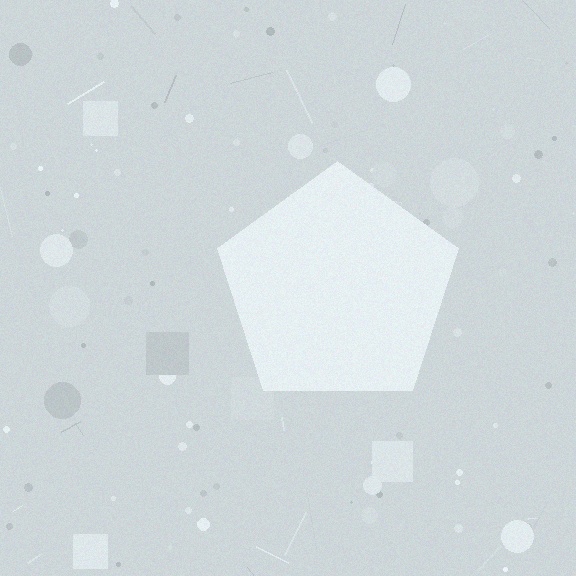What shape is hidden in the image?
A pentagon is hidden in the image.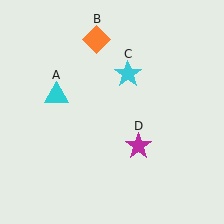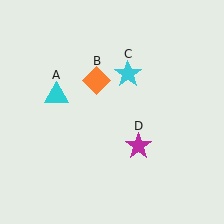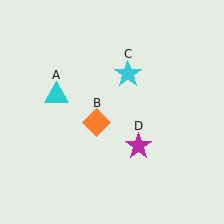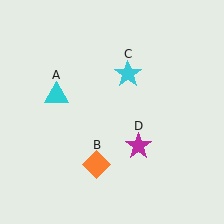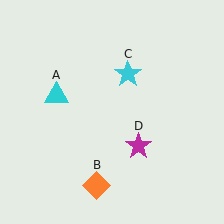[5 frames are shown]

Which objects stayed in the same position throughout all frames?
Cyan triangle (object A) and cyan star (object C) and magenta star (object D) remained stationary.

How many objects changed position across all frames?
1 object changed position: orange diamond (object B).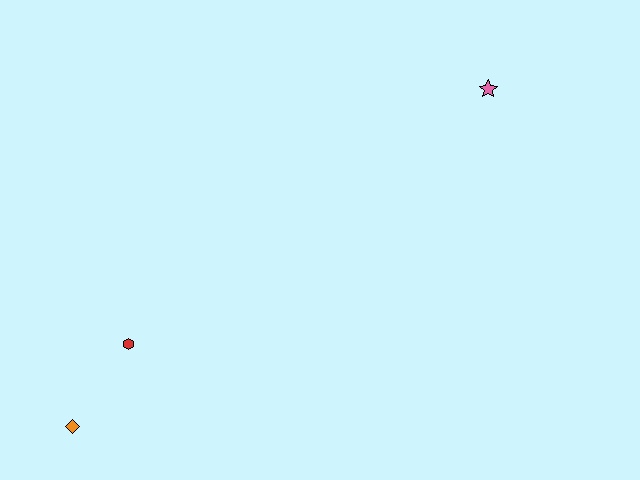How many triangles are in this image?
There are no triangles.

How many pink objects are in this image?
There is 1 pink object.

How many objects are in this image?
There are 3 objects.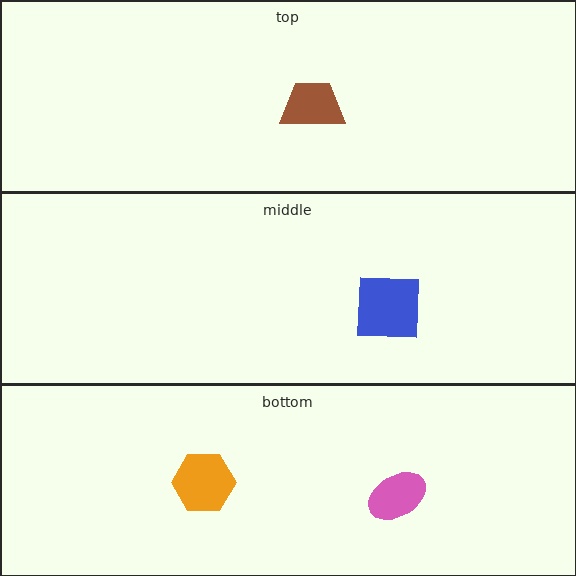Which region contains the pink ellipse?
The bottom region.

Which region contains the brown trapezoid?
The top region.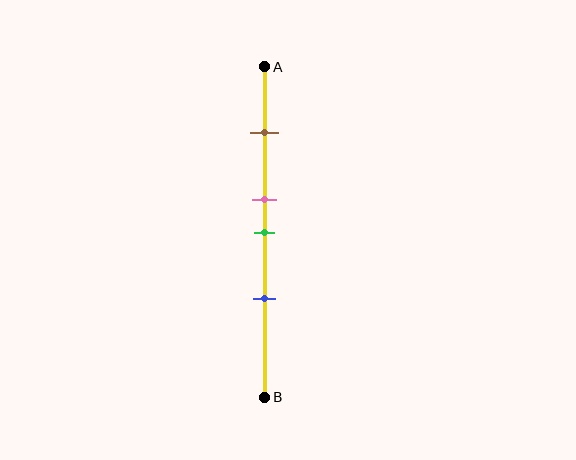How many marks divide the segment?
There are 4 marks dividing the segment.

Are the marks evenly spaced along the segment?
No, the marks are not evenly spaced.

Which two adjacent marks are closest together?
The pink and green marks are the closest adjacent pair.